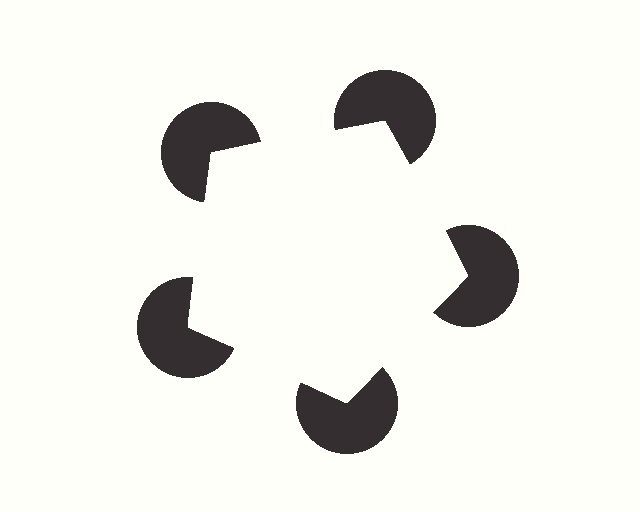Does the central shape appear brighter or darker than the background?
It typically appears slightly brighter than the background, even though no actual brightness change is drawn.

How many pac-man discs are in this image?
There are 5 — one at each vertex of the illusory pentagon.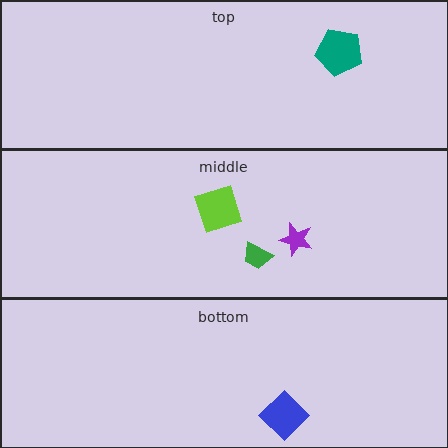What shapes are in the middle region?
The purple star, the green trapezoid, the lime square.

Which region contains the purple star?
The middle region.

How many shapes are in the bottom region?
1.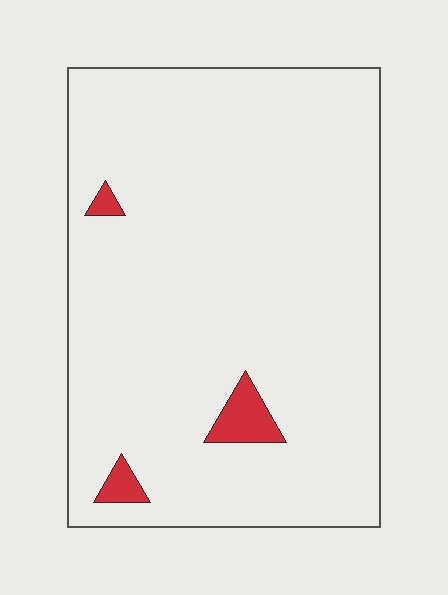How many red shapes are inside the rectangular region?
3.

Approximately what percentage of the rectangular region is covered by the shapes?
Approximately 5%.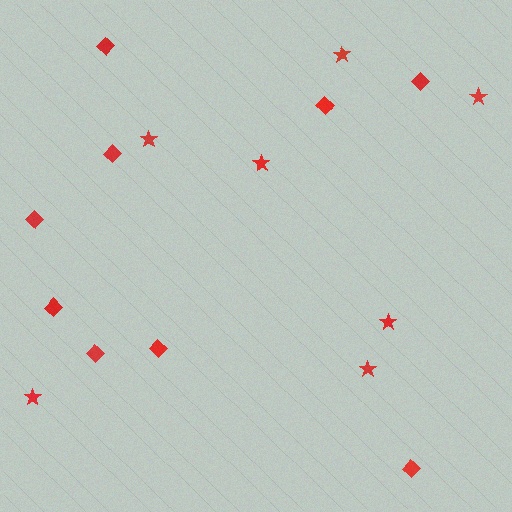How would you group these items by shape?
There are 2 groups: one group of diamonds (9) and one group of stars (7).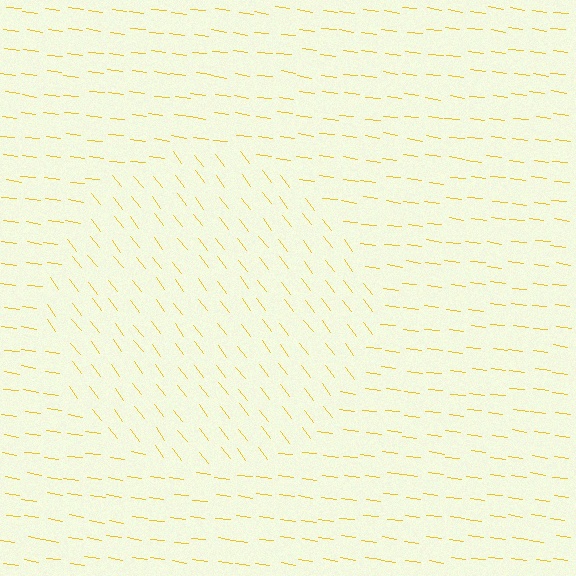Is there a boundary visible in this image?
Yes, there is a texture boundary formed by a change in line orientation.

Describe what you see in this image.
The image is filled with small yellow line segments. A circle region in the image has lines oriented differently from the surrounding lines, creating a visible texture boundary.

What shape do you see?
I see a circle.